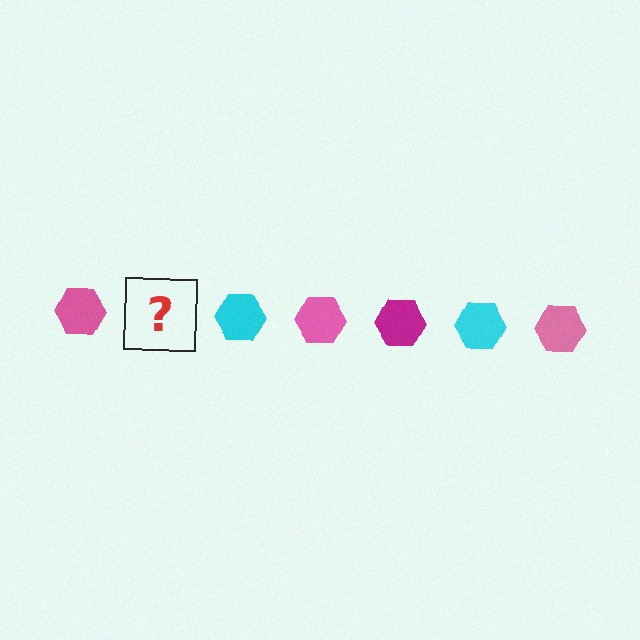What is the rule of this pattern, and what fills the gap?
The rule is that the pattern cycles through pink, magenta, cyan hexagons. The gap should be filled with a magenta hexagon.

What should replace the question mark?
The question mark should be replaced with a magenta hexagon.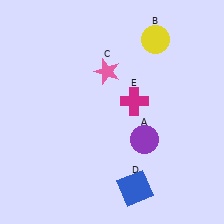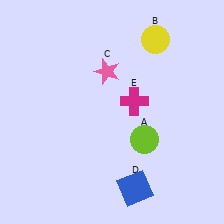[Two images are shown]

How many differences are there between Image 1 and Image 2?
There is 1 difference between the two images.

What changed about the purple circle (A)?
In Image 1, A is purple. In Image 2, it changed to lime.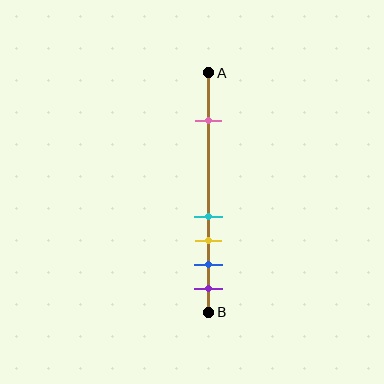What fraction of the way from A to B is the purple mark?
The purple mark is approximately 90% (0.9) of the way from A to B.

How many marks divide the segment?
There are 5 marks dividing the segment.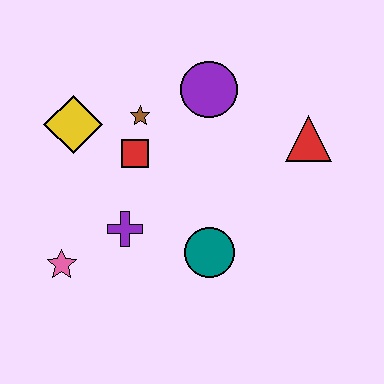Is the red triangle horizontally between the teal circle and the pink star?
No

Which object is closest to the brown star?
The red square is closest to the brown star.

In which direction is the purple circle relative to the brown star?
The purple circle is to the right of the brown star.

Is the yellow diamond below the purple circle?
Yes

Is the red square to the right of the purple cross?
Yes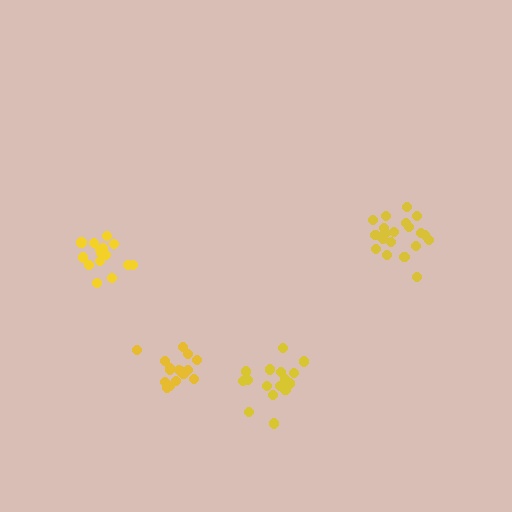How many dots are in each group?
Group 1: 16 dots, Group 2: 16 dots, Group 3: 20 dots, Group 4: 15 dots (67 total).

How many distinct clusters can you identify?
There are 4 distinct clusters.